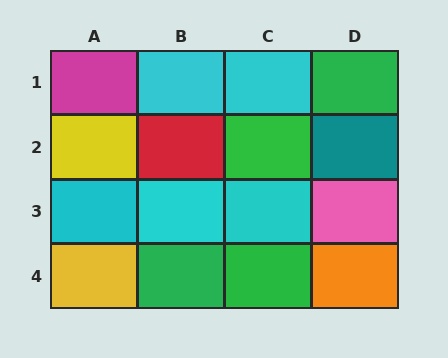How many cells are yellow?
2 cells are yellow.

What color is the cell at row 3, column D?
Pink.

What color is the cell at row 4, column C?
Green.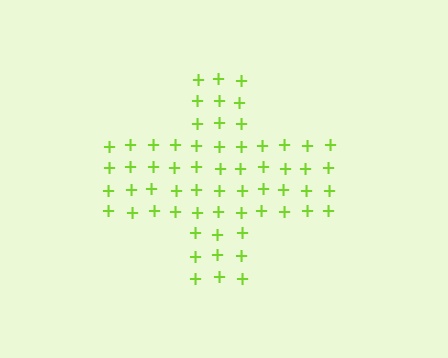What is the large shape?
The large shape is a cross.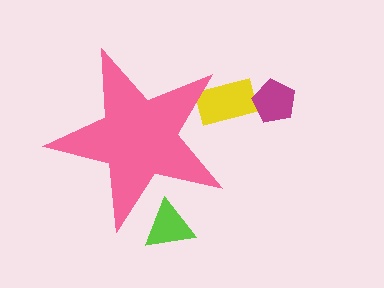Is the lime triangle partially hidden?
Yes, the lime triangle is partially hidden behind the pink star.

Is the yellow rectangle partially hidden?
Yes, the yellow rectangle is partially hidden behind the pink star.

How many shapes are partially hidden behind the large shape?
2 shapes are partially hidden.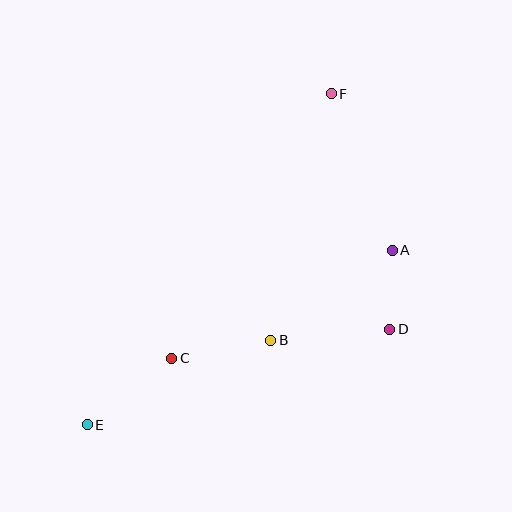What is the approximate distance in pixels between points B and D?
The distance between B and D is approximately 120 pixels.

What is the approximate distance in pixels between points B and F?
The distance between B and F is approximately 254 pixels.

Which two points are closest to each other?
Points A and D are closest to each other.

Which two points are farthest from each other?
Points E and F are farthest from each other.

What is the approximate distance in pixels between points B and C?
The distance between B and C is approximately 101 pixels.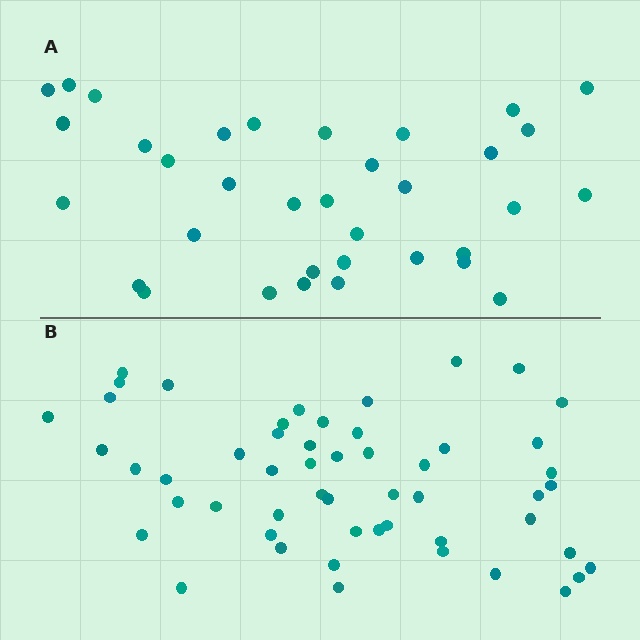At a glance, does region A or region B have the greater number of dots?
Region B (the bottom region) has more dots.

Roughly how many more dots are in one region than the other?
Region B has approximately 20 more dots than region A.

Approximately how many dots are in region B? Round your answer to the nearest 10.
About 50 dots. (The exact count is 53, which rounds to 50.)